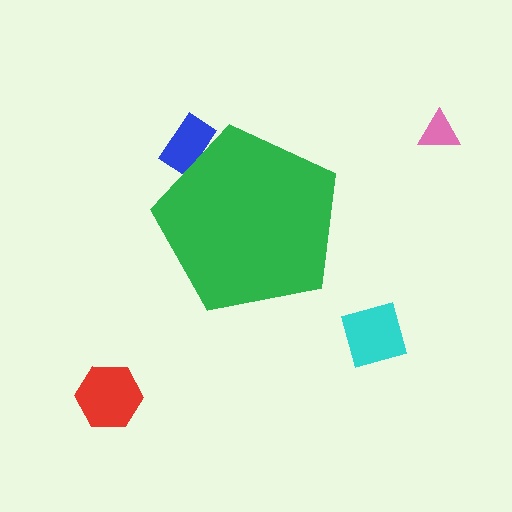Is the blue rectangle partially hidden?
Yes, the blue rectangle is partially hidden behind the green pentagon.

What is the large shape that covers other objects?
A green pentagon.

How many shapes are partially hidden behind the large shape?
1 shape is partially hidden.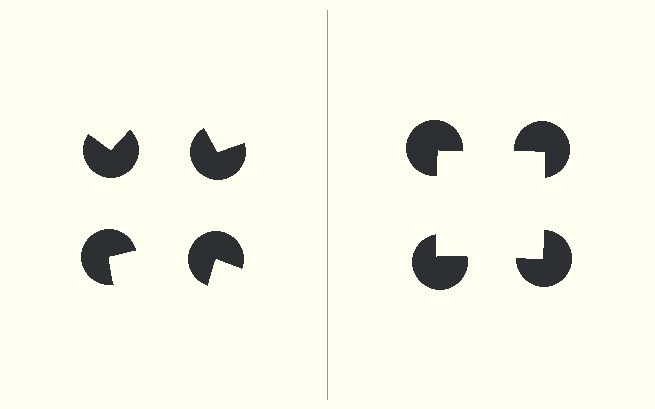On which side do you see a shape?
An illusory square appears on the right side. On the left side the wedge cuts are rotated, so no coherent shape forms.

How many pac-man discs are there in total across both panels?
8 — 4 on each side.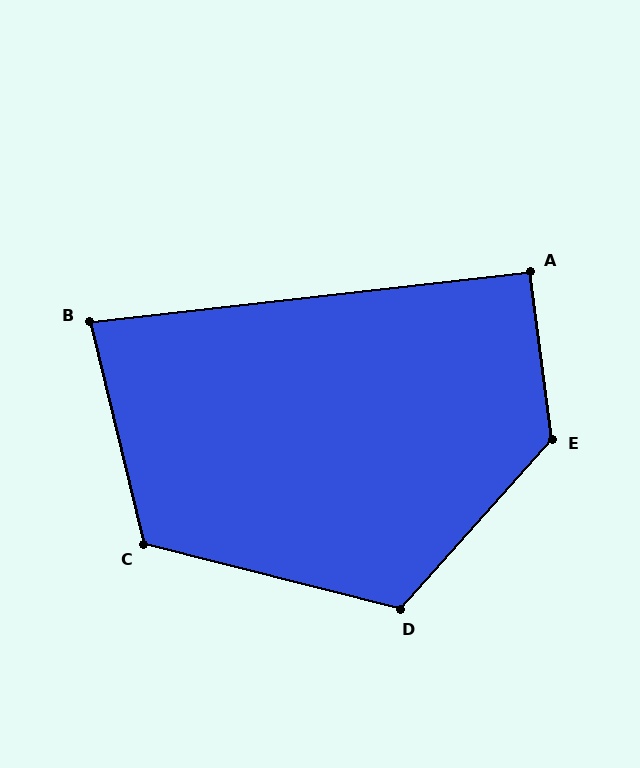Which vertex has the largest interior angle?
E, at approximately 131 degrees.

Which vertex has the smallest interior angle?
B, at approximately 83 degrees.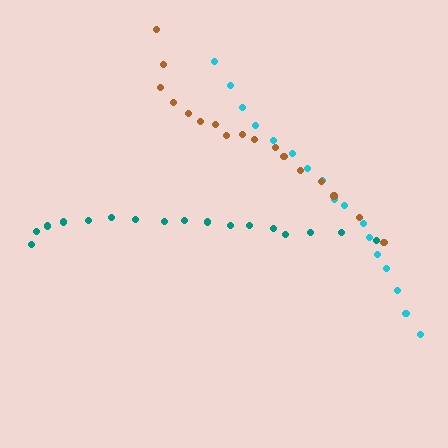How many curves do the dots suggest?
There are 3 distinct paths.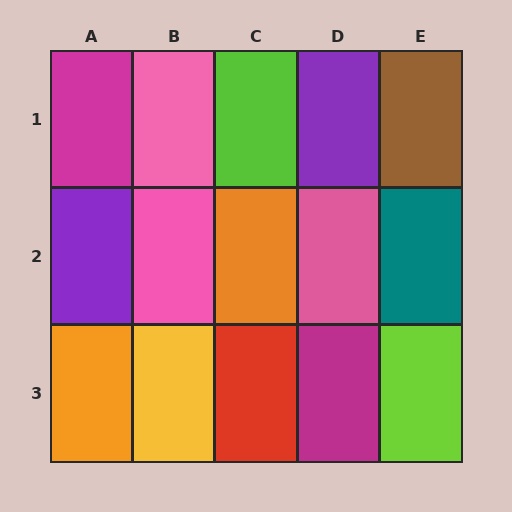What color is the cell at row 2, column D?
Pink.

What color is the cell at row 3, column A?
Orange.